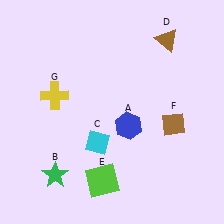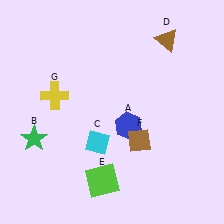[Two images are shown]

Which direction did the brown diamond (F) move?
The brown diamond (F) moved left.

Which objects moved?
The objects that moved are: the green star (B), the brown diamond (F).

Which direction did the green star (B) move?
The green star (B) moved up.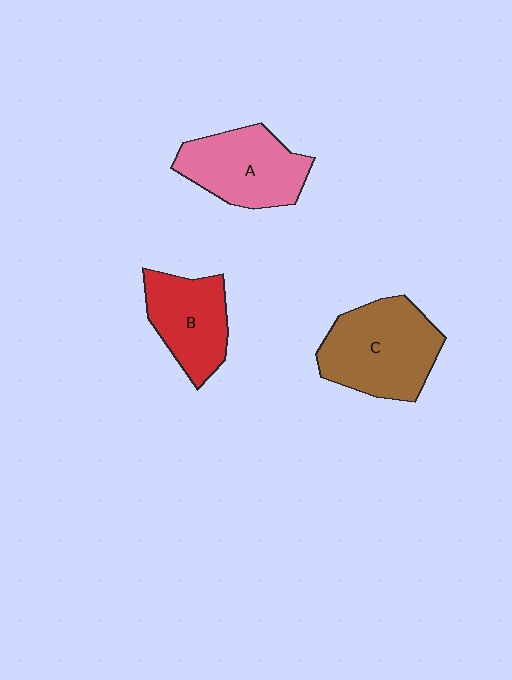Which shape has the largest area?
Shape C (brown).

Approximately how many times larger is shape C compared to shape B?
Approximately 1.4 times.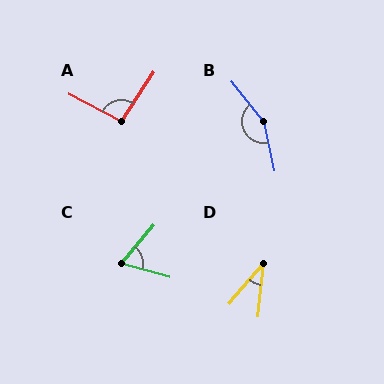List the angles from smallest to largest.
D (34°), C (65°), A (96°), B (154°).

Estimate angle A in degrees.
Approximately 96 degrees.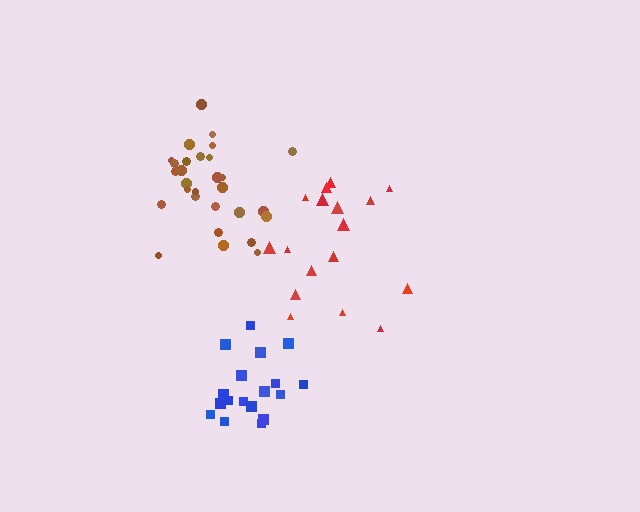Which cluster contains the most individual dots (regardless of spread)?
Brown (29).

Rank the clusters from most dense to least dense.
blue, brown, red.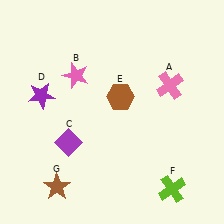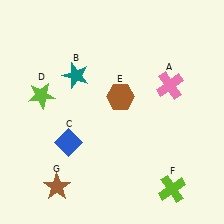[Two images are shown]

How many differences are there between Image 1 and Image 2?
There are 3 differences between the two images.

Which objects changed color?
B changed from pink to teal. C changed from purple to blue. D changed from purple to lime.